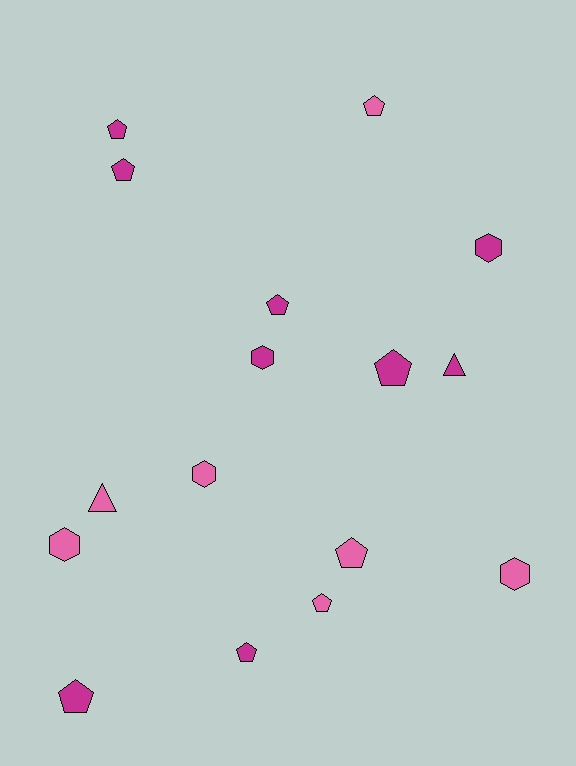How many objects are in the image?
There are 16 objects.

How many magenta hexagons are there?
There are 2 magenta hexagons.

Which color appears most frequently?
Magenta, with 9 objects.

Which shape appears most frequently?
Pentagon, with 9 objects.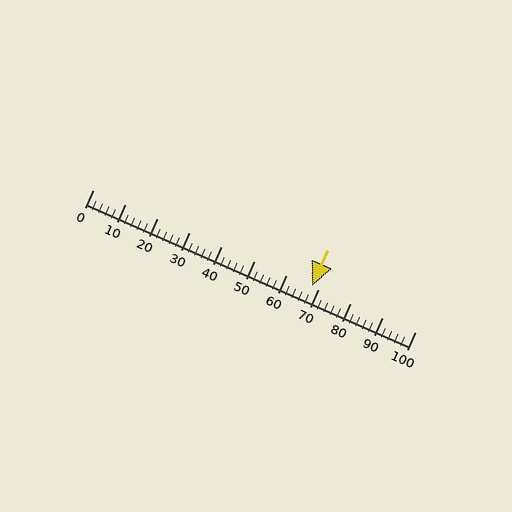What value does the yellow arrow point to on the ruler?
The yellow arrow points to approximately 68.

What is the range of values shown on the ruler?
The ruler shows values from 0 to 100.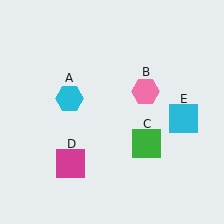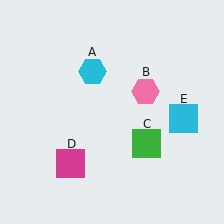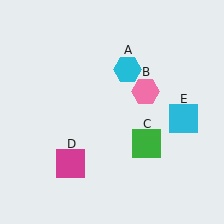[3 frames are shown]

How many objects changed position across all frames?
1 object changed position: cyan hexagon (object A).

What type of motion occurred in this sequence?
The cyan hexagon (object A) rotated clockwise around the center of the scene.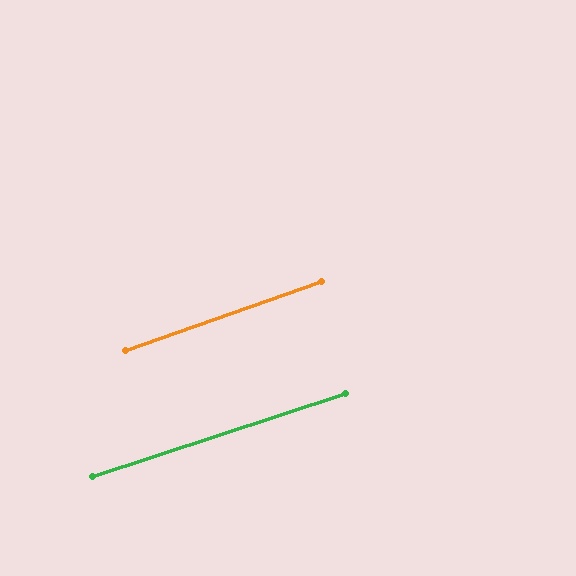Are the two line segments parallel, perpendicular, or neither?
Parallel — their directions differ by only 1.3°.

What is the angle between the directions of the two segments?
Approximately 1 degree.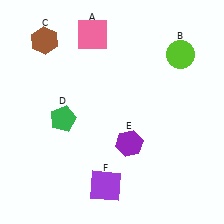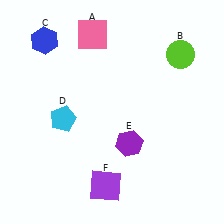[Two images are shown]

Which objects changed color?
C changed from brown to blue. D changed from green to cyan.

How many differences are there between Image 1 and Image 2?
There are 2 differences between the two images.